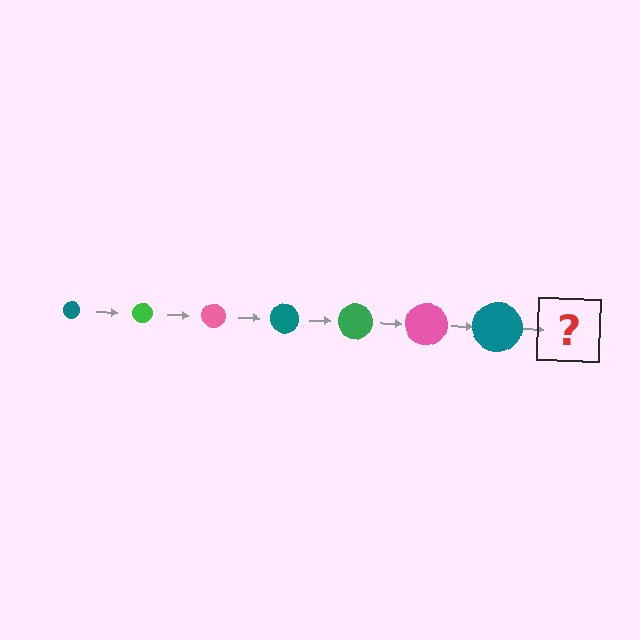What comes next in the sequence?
The next element should be a green circle, larger than the previous one.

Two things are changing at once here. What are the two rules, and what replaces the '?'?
The two rules are that the circle grows larger each step and the color cycles through teal, green, and pink. The '?' should be a green circle, larger than the previous one.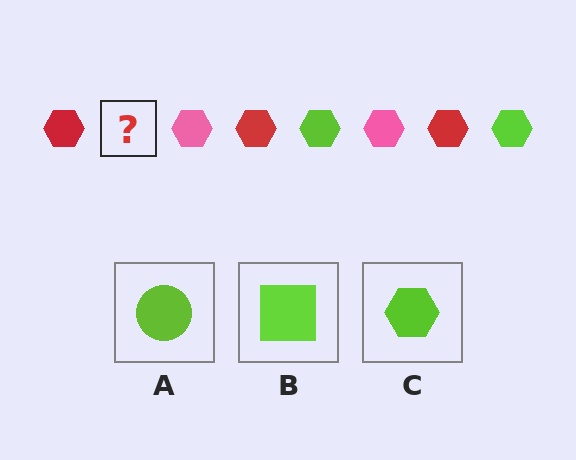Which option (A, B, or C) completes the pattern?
C.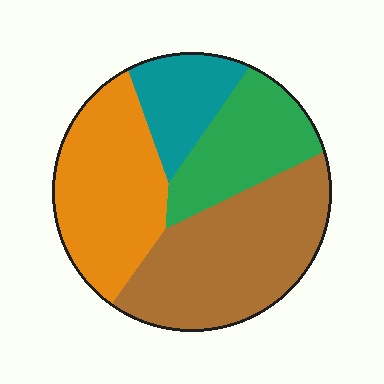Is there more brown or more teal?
Brown.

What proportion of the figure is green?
Green takes up about one fifth (1/5) of the figure.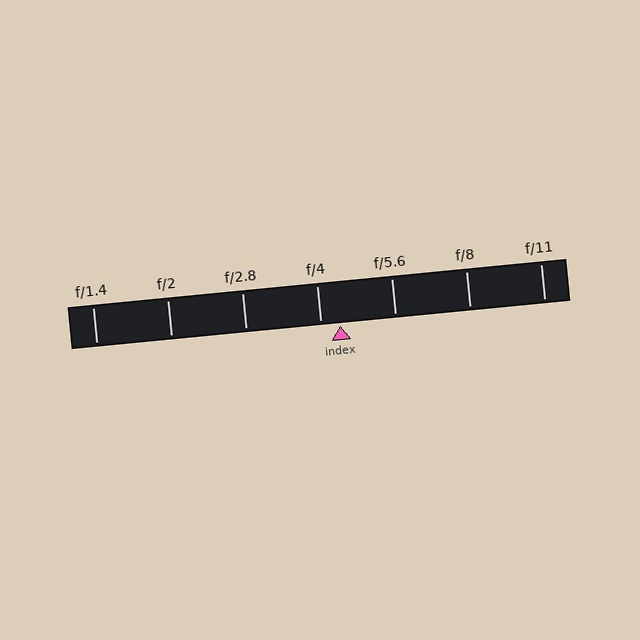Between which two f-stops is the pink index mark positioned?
The index mark is between f/4 and f/5.6.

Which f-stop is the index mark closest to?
The index mark is closest to f/4.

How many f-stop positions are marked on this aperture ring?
There are 7 f-stop positions marked.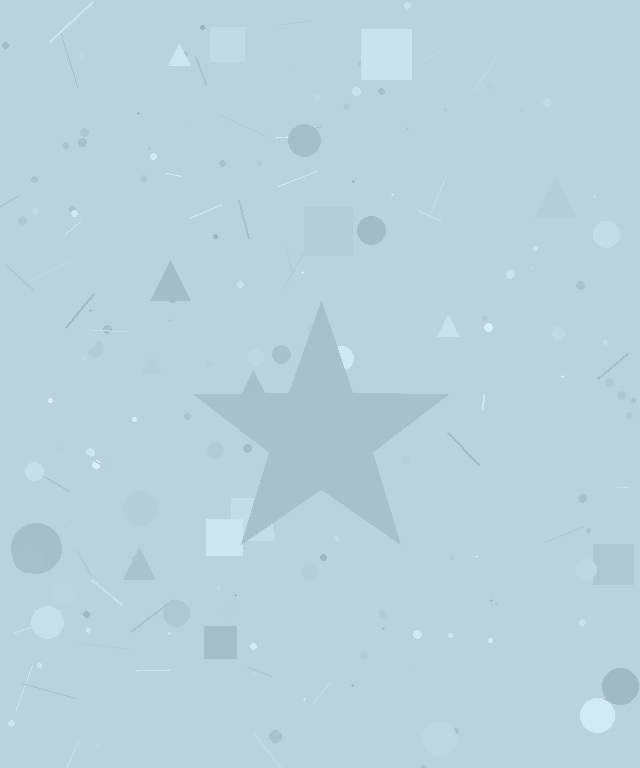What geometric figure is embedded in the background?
A star is embedded in the background.